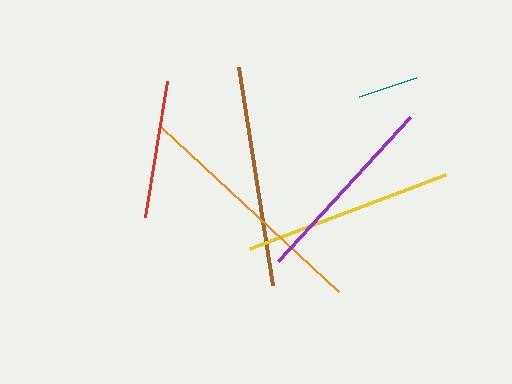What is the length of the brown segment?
The brown segment is approximately 221 pixels long.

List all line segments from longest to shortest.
From longest to shortest: orange, brown, yellow, purple, red, teal.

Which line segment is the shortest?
The teal line is the shortest at approximately 60 pixels.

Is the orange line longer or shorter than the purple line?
The orange line is longer than the purple line.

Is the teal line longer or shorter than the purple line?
The purple line is longer than the teal line.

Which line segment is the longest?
The orange line is the longest at approximately 241 pixels.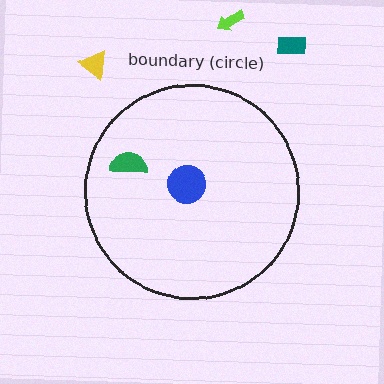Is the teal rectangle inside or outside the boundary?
Outside.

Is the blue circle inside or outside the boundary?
Inside.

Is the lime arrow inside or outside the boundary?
Outside.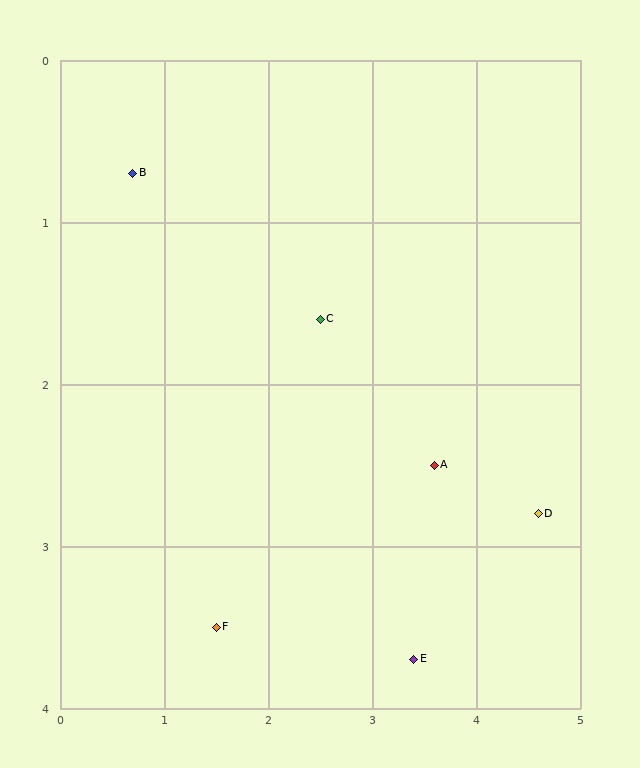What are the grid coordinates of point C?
Point C is at approximately (2.5, 1.6).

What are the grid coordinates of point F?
Point F is at approximately (1.5, 3.5).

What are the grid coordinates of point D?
Point D is at approximately (4.6, 2.8).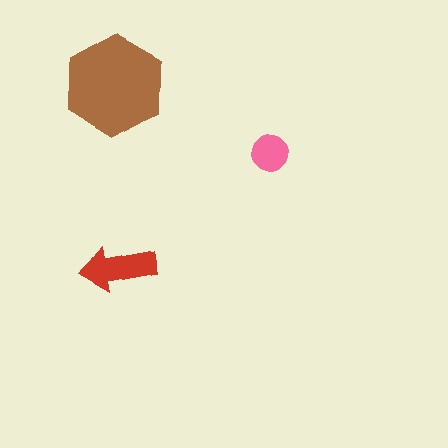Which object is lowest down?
The red arrow is bottommost.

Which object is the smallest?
The pink circle.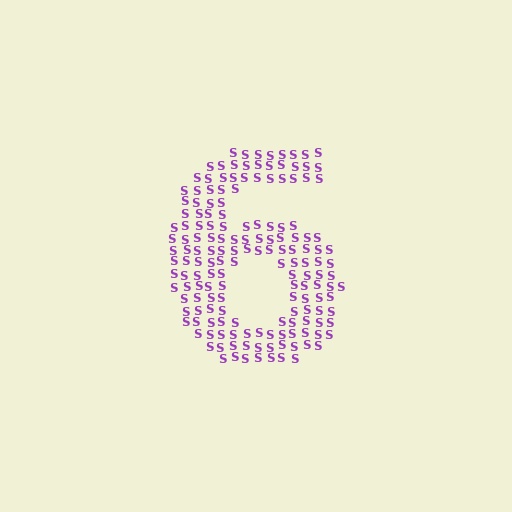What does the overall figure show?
The overall figure shows the digit 6.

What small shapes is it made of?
It is made of small letter S's.